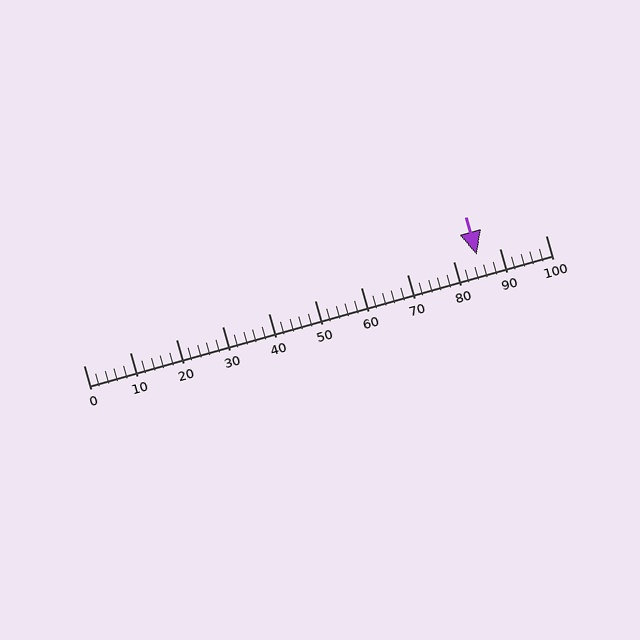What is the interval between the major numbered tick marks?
The major tick marks are spaced 10 units apart.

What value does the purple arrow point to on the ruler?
The purple arrow points to approximately 85.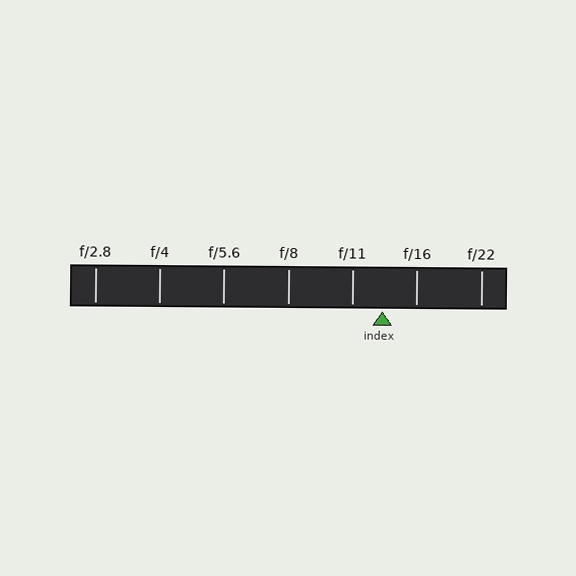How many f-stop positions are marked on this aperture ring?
There are 7 f-stop positions marked.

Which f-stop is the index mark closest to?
The index mark is closest to f/11.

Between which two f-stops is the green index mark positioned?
The index mark is between f/11 and f/16.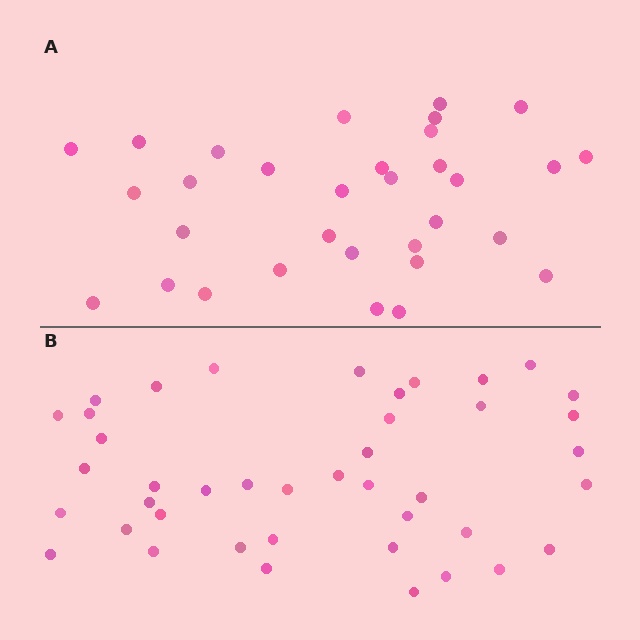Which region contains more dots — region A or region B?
Region B (the bottom region) has more dots.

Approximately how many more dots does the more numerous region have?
Region B has roughly 10 or so more dots than region A.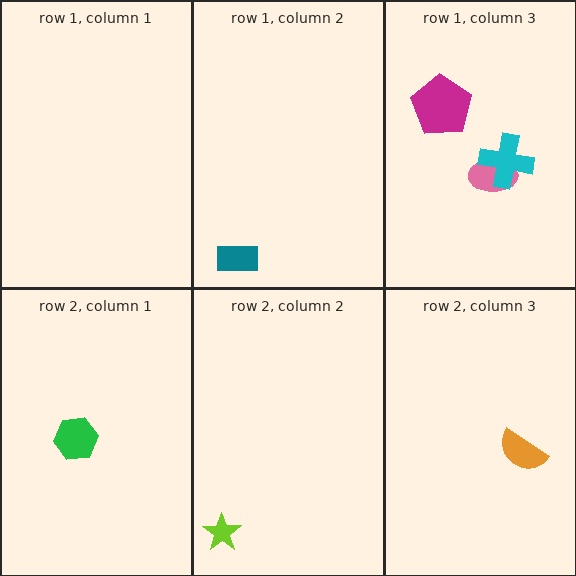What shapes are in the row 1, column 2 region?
The teal rectangle.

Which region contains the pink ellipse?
The row 1, column 3 region.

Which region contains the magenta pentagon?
The row 1, column 3 region.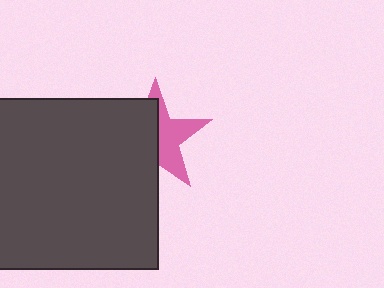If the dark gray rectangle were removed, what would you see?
You would see the complete pink star.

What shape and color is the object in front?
The object in front is a dark gray rectangle.